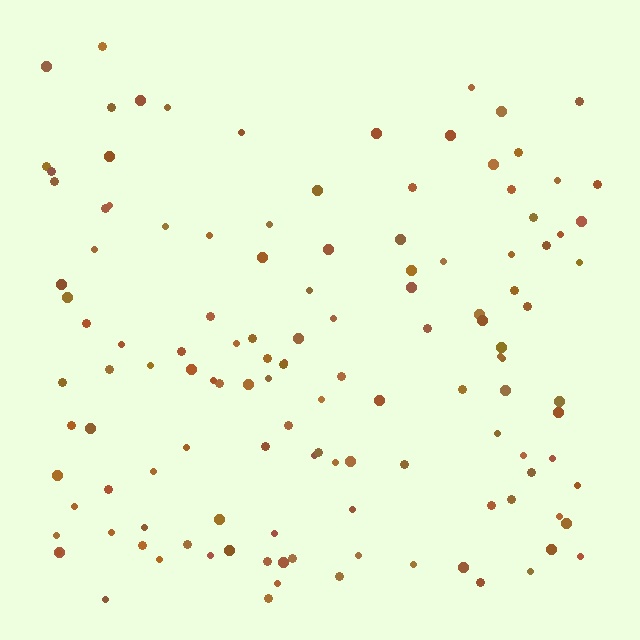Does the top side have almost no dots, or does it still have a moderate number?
Still a moderate number, just noticeably fewer than the bottom.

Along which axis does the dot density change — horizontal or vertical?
Vertical.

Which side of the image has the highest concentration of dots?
The bottom.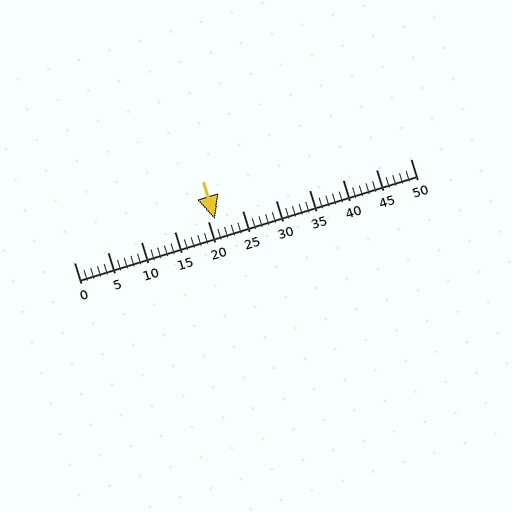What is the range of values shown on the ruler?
The ruler shows values from 0 to 50.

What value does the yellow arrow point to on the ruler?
The yellow arrow points to approximately 21.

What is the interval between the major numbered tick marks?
The major tick marks are spaced 5 units apart.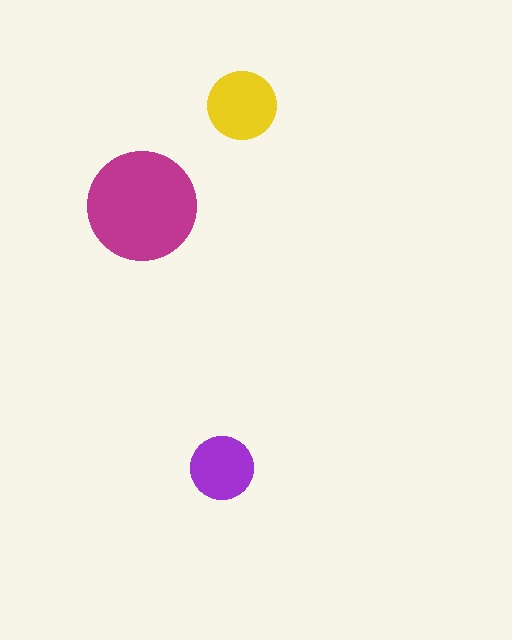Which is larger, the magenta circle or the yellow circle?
The magenta one.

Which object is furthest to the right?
The yellow circle is rightmost.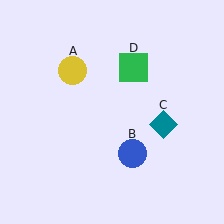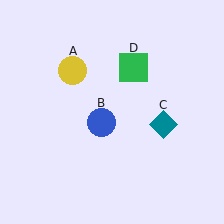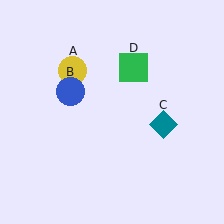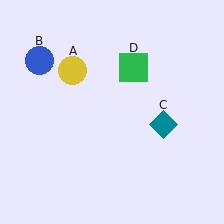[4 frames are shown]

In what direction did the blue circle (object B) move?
The blue circle (object B) moved up and to the left.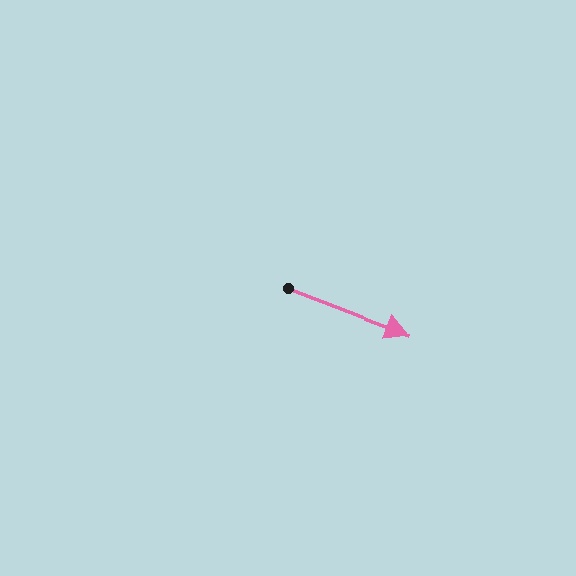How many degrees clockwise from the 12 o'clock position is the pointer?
Approximately 111 degrees.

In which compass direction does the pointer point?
East.